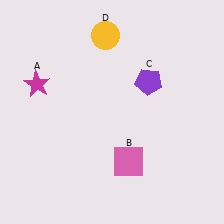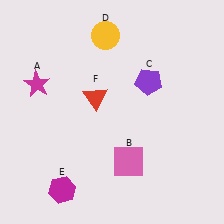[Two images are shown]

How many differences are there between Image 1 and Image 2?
There are 2 differences between the two images.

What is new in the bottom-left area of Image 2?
A magenta hexagon (E) was added in the bottom-left area of Image 2.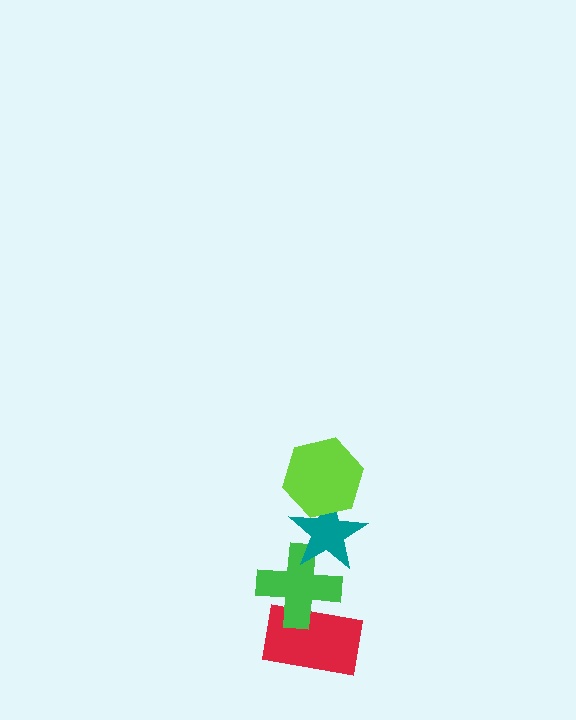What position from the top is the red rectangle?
The red rectangle is 4th from the top.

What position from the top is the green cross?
The green cross is 3rd from the top.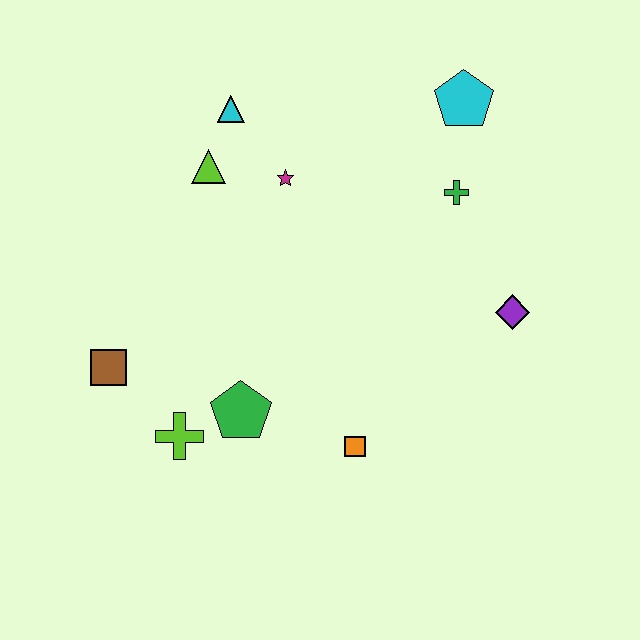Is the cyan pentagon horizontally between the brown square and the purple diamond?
Yes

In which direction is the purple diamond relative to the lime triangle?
The purple diamond is to the right of the lime triangle.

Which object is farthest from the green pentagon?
The cyan pentagon is farthest from the green pentagon.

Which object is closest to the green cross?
The cyan pentagon is closest to the green cross.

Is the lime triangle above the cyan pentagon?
No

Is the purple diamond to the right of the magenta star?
Yes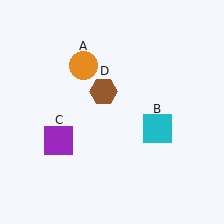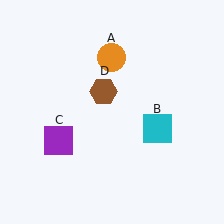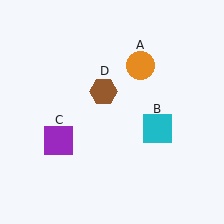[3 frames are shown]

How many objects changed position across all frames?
1 object changed position: orange circle (object A).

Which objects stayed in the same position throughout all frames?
Cyan square (object B) and purple square (object C) and brown hexagon (object D) remained stationary.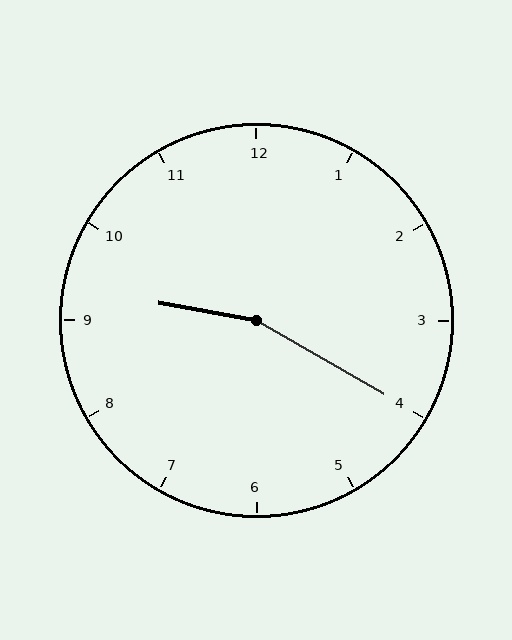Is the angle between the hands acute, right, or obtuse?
It is obtuse.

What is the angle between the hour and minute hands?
Approximately 160 degrees.